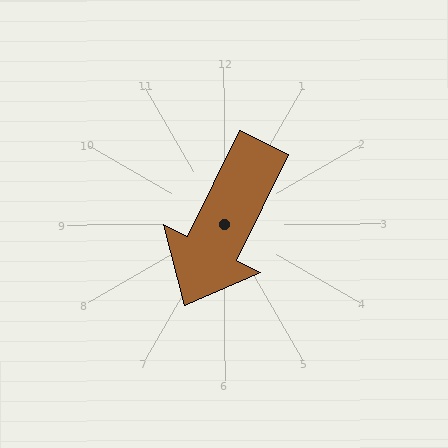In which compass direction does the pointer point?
Southwest.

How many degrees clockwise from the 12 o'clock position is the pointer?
Approximately 206 degrees.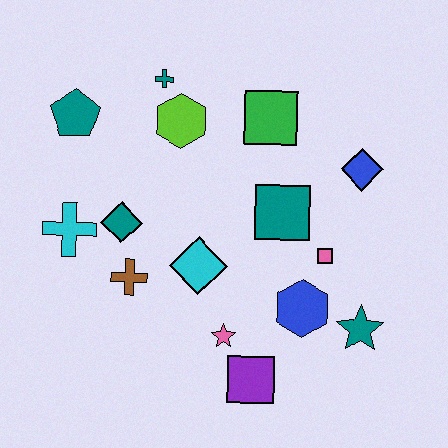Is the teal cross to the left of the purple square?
Yes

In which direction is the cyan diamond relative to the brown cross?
The cyan diamond is to the right of the brown cross.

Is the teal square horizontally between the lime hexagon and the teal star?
Yes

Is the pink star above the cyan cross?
No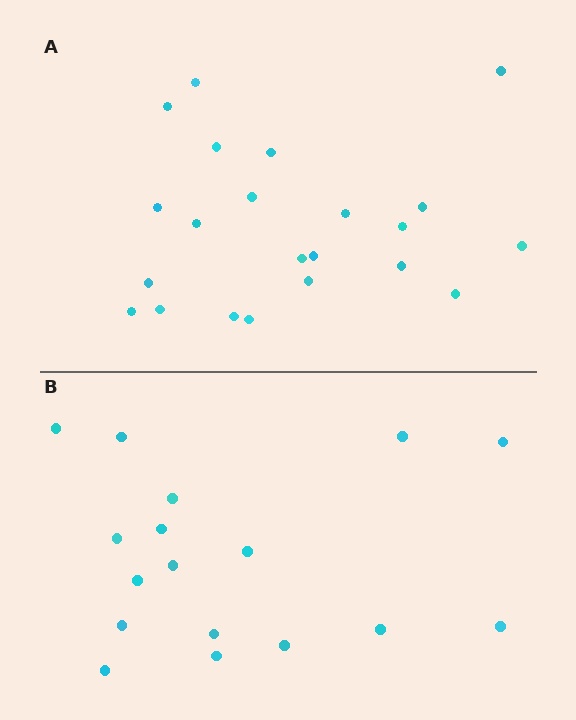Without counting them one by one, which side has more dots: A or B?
Region A (the top region) has more dots.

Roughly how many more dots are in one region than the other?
Region A has about 5 more dots than region B.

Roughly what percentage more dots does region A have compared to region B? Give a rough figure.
About 30% more.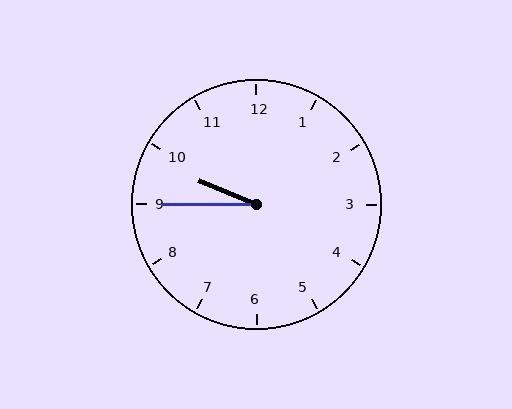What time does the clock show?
9:45.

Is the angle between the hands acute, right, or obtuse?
It is acute.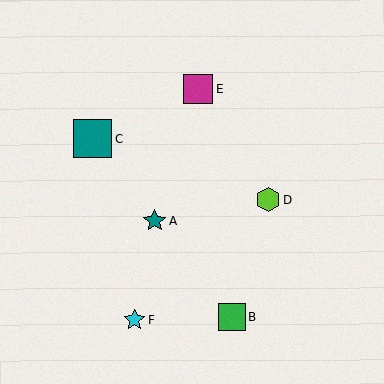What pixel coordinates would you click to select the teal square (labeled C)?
Click at (92, 139) to select the teal square C.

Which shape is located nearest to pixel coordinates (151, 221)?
The teal star (labeled A) at (155, 221) is nearest to that location.